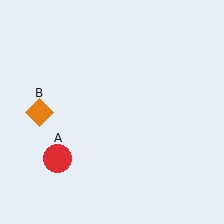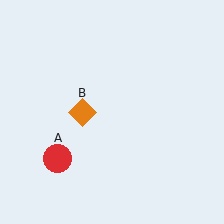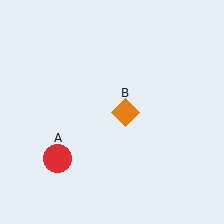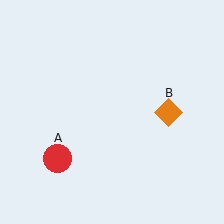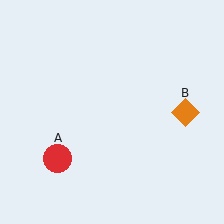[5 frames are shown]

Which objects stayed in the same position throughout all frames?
Red circle (object A) remained stationary.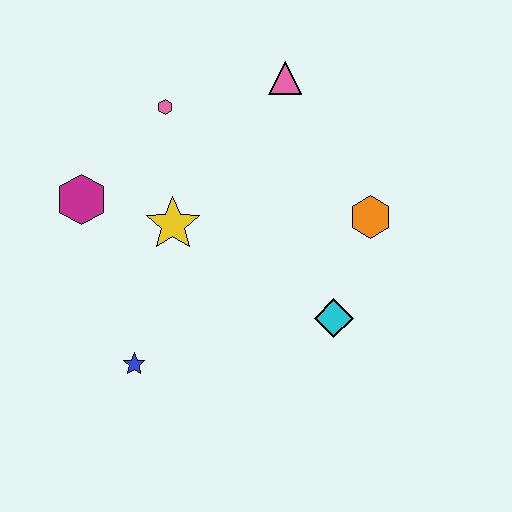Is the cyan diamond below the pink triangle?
Yes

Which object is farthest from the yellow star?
The orange hexagon is farthest from the yellow star.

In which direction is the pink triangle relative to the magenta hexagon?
The pink triangle is to the right of the magenta hexagon.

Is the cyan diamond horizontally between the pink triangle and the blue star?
No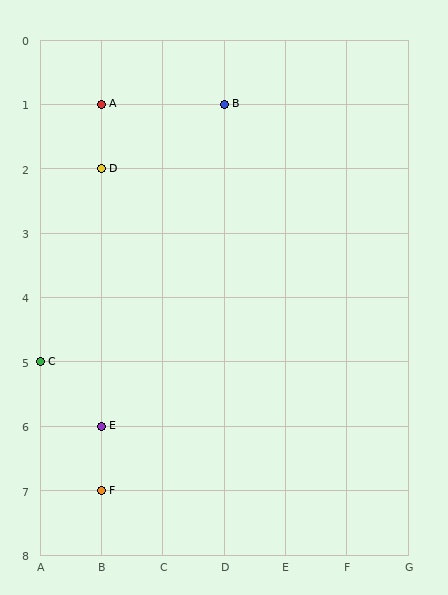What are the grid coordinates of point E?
Point E is at grid coordinates (B, 6).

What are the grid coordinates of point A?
Point A is at grid coordinates (B, 1).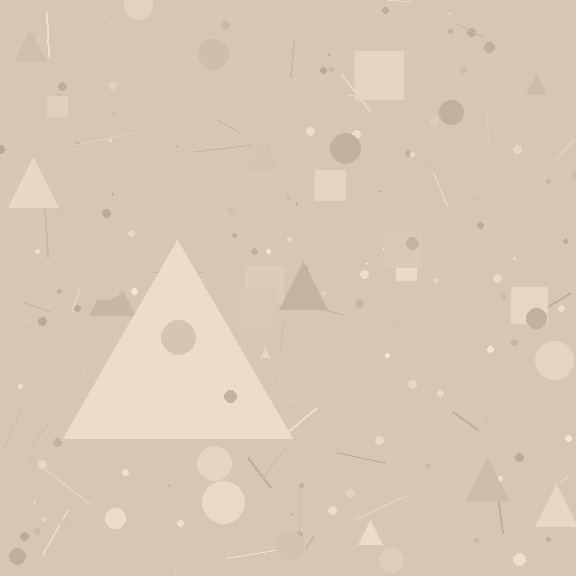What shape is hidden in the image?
A triangle is hidden in the image.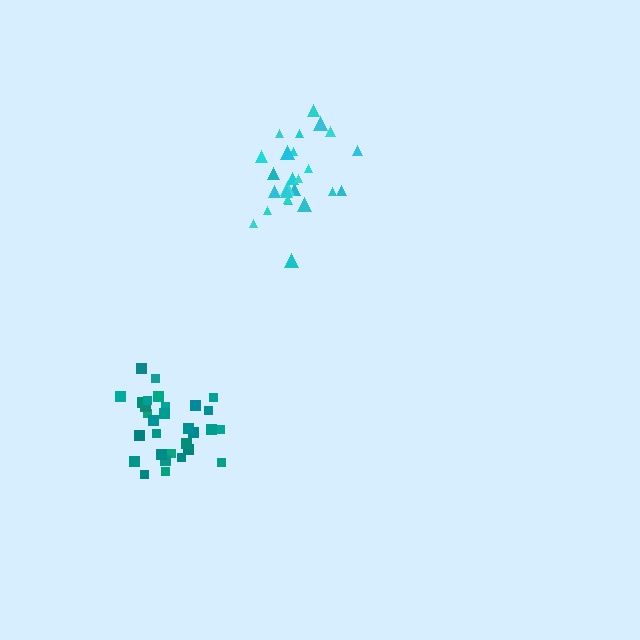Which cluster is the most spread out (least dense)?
Cyan.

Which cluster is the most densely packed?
Teal.